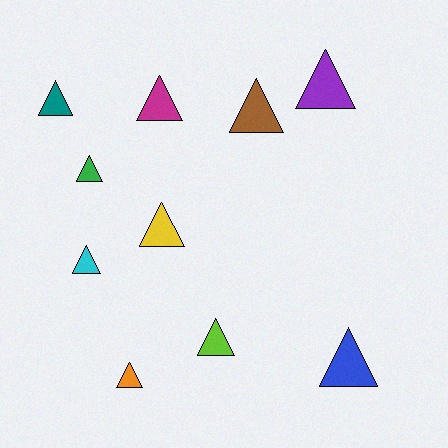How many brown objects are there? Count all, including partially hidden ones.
There is 1 brown object.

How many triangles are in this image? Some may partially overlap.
There are 10 triangles.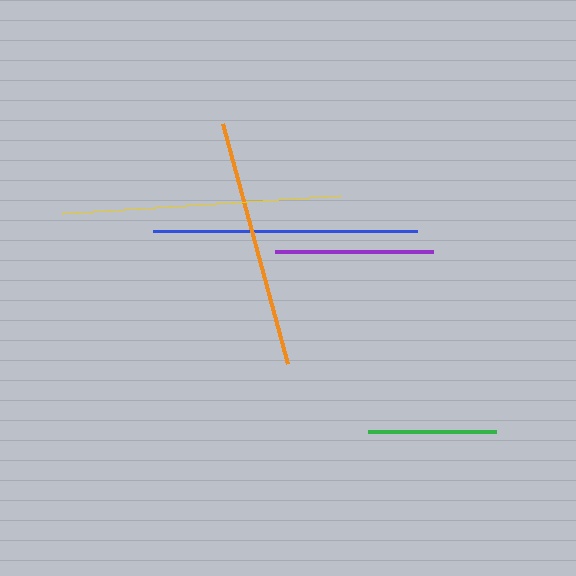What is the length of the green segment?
The green segment is approximately 129 pixels long.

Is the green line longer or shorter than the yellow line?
The yellow line is longer than the green line.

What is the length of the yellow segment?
The yellow segment is approximately 279 pixels long.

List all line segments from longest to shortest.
From longest to shortest: yellow, blue, orange, purple, green.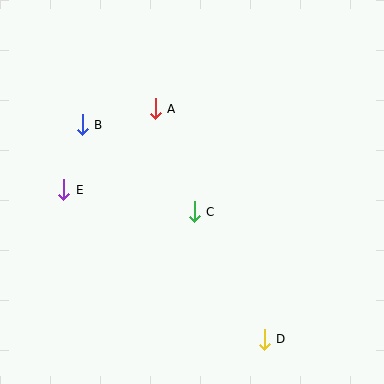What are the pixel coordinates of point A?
Point A is at (155, 109).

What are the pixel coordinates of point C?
Point C is at (194, 212).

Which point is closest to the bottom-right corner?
Point D is closest to the bottom-right corner.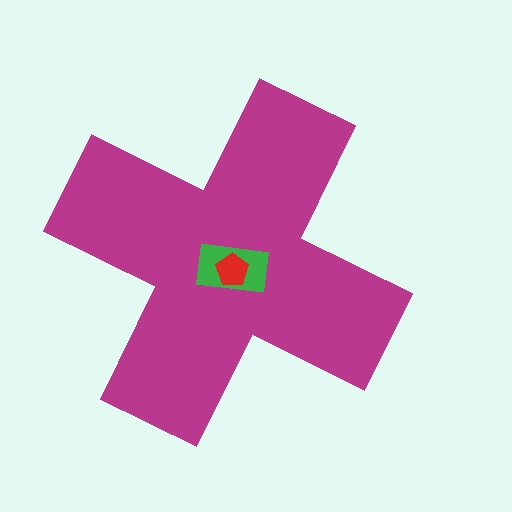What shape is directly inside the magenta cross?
The green rectangle.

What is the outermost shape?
The magenta cross.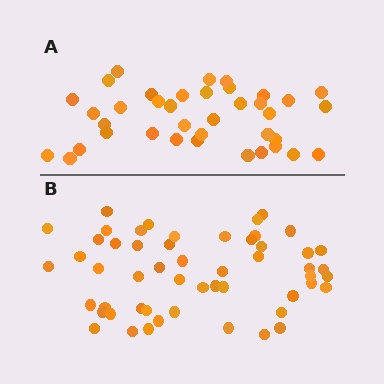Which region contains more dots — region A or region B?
Region B (the bottom region) has more dots.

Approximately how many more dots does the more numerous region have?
Region B has approximately 15 more dots than region A.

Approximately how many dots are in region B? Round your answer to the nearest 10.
About 50 dots. (The exact count is 53, which rounds to 50.)